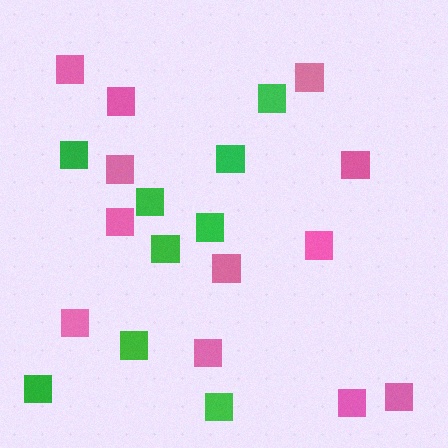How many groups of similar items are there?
There are 2 groups: one group of green squares (9) and one group of pink squares (12).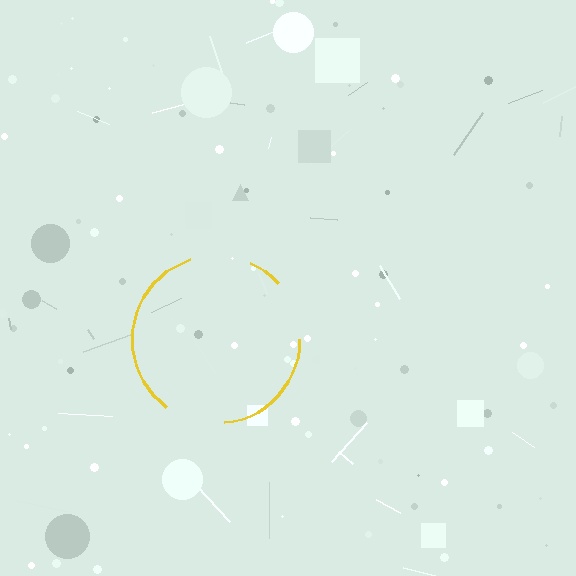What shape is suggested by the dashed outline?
The dashed outline suggests a circle.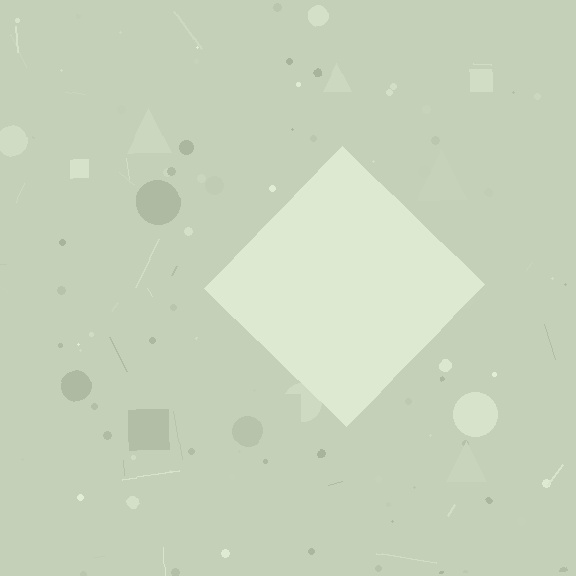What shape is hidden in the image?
A diamond is hidden in the image.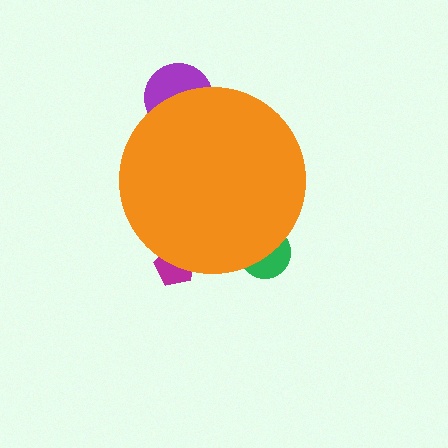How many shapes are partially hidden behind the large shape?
3 shapes are partially hidden.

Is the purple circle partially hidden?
Yes, the purple circle is partially hidden behind the orange circle.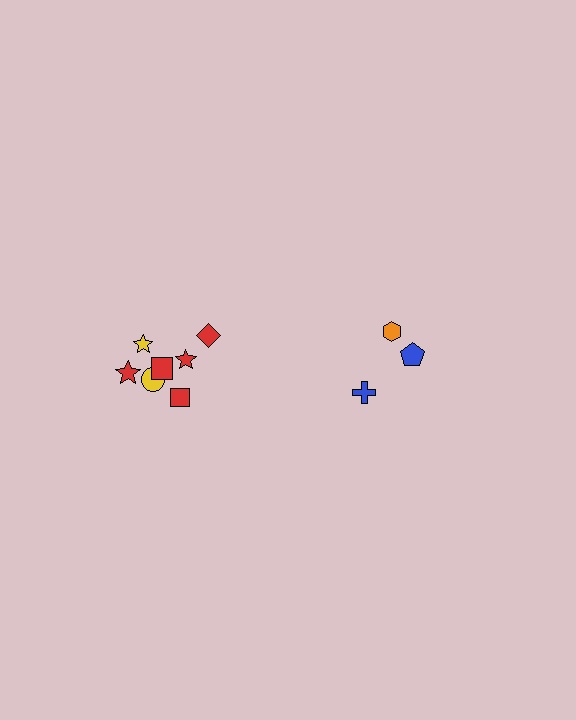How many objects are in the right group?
There are 3 objects.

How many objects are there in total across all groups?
There are 10 objects.